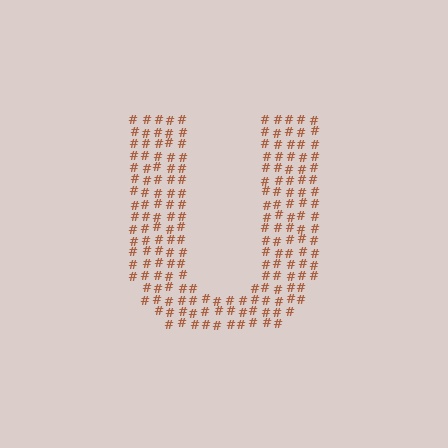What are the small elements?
The small elements are hash symbols.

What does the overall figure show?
The overall figure shows the letter U.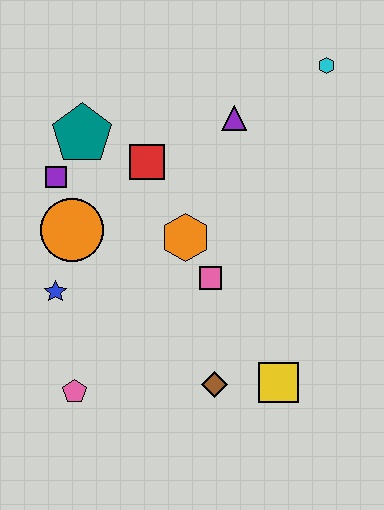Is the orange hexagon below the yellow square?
No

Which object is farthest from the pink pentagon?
The cyan hexagon is farthest from the pink pentagon.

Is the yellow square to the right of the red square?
Yes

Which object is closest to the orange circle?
The purple square is closest to the orange circle.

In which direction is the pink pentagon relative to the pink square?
The pink pentagon is to the left of the pink square.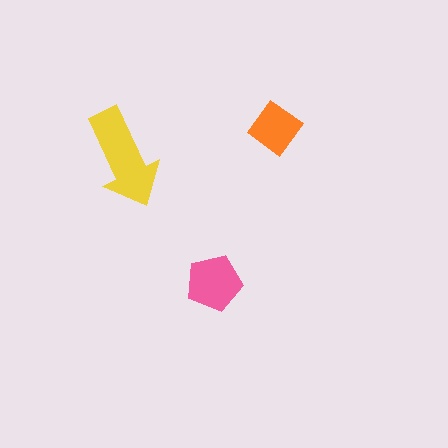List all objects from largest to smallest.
The yellow arrow, the pink pentagon, the orange diamond.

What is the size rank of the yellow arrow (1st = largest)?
1st.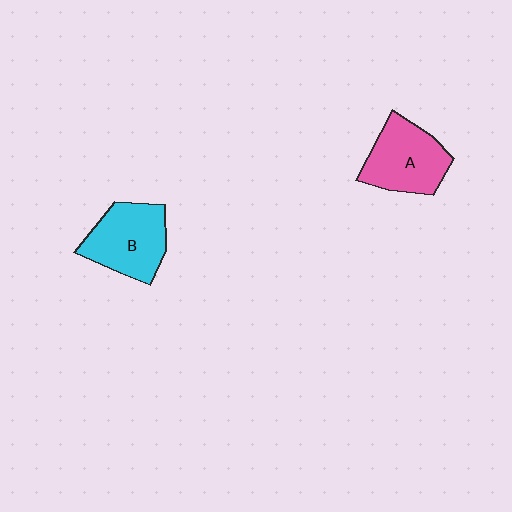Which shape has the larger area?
Shape B (cyan).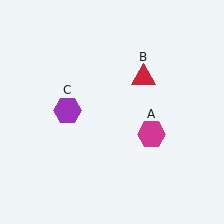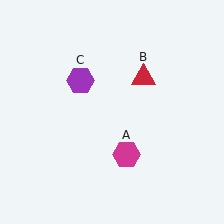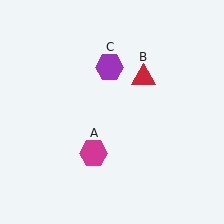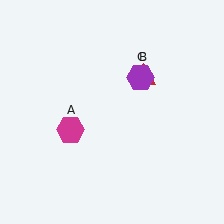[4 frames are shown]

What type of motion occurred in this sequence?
The magenta hexagon (object A), purple hexagon (object C) rotated clockwise around the center of the scene.